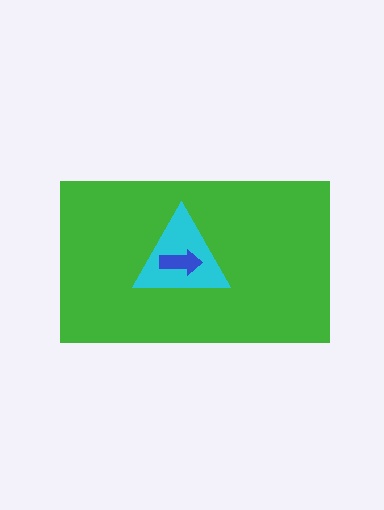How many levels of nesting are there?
3.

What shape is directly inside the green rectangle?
The cyan triangle.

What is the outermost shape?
The green rectangle.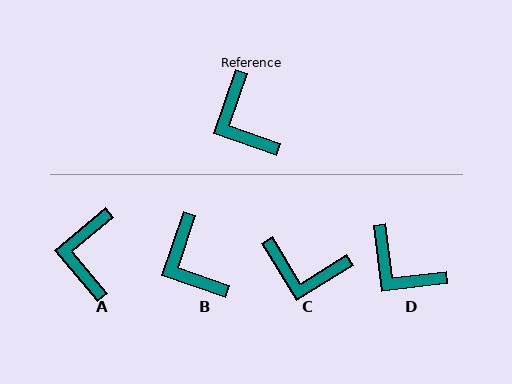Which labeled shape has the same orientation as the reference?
B.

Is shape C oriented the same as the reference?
No, it is off by about 50 degrees.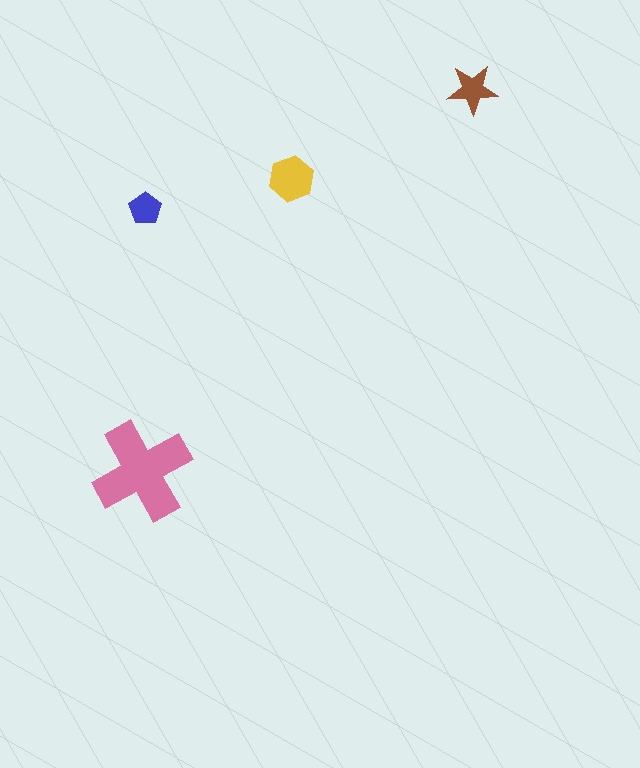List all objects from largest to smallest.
The pink cross, the yellow hexagon, the brown star, the blue pentagon.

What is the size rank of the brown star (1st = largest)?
3rd.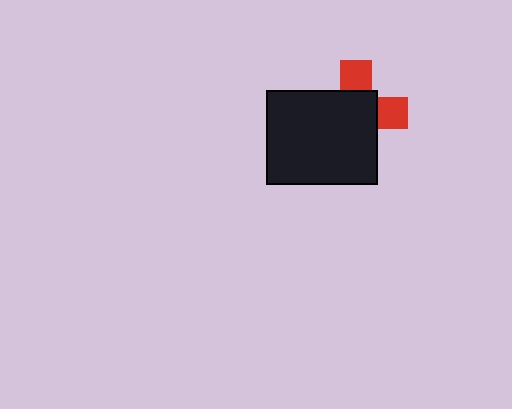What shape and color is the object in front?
The object in front is a black rectangle.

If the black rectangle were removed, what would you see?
You would see the complete red cross.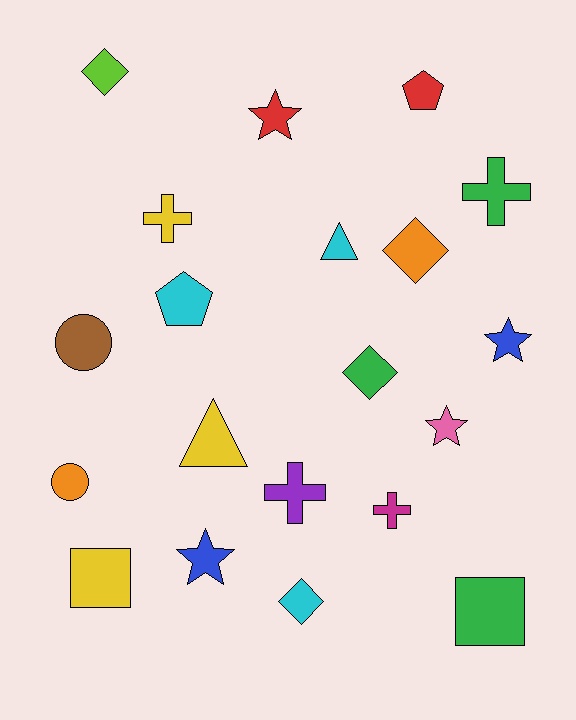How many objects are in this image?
There are 20 objects.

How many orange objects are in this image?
There are 2 orange objects.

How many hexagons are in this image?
There are no hexagons.